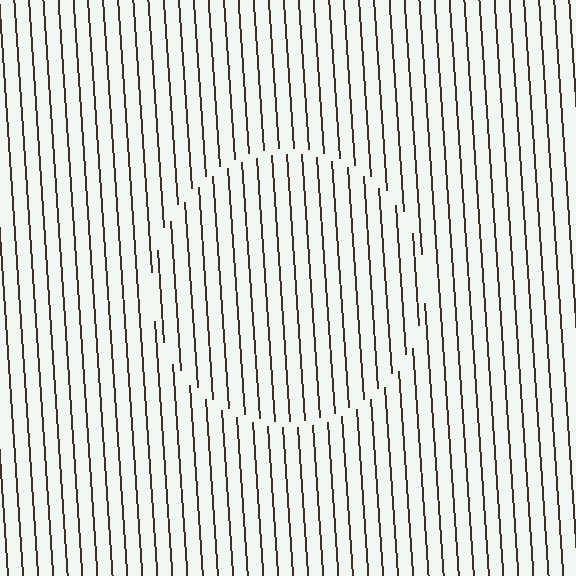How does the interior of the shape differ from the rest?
The interior of the shape contains the same grating, shifted by half a period — the contour is defined by the phase discontinuity where line-ends from the inner and outer gratings abut.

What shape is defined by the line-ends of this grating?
An illusory circle. The interior of the shape contains the same grating, shifted by half a period — the contour is defined by the phase discontinuity where line-ends from the inner and outer gratings abut.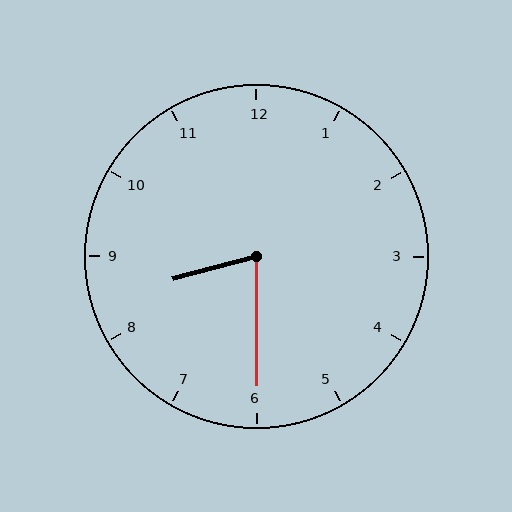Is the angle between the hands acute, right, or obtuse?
It is acute.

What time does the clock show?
8:30.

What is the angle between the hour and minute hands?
Approximately 75 degrees.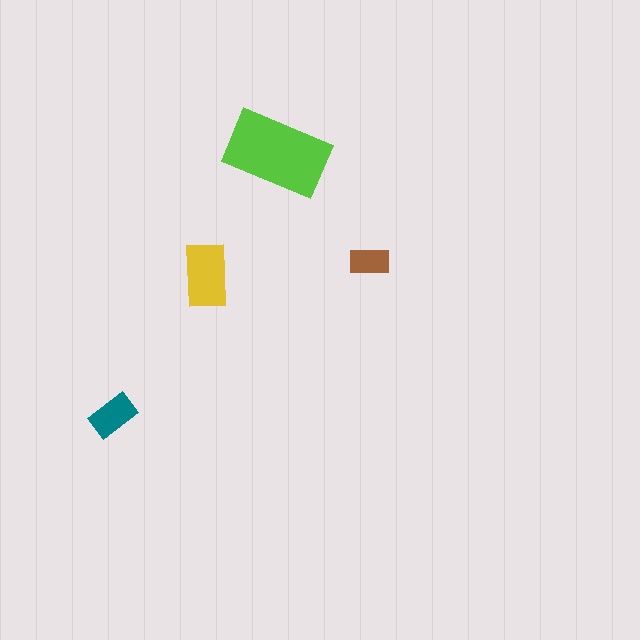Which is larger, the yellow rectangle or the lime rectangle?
The lime one.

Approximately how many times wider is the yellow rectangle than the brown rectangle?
About 1.5 times wider.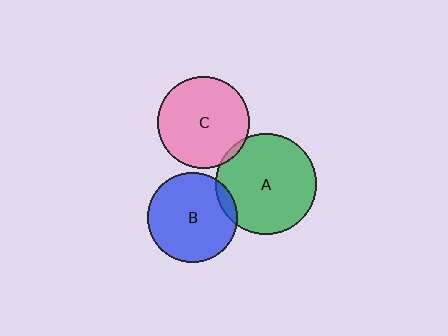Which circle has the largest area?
Circle A (green).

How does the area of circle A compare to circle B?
Approximately 1.3 times.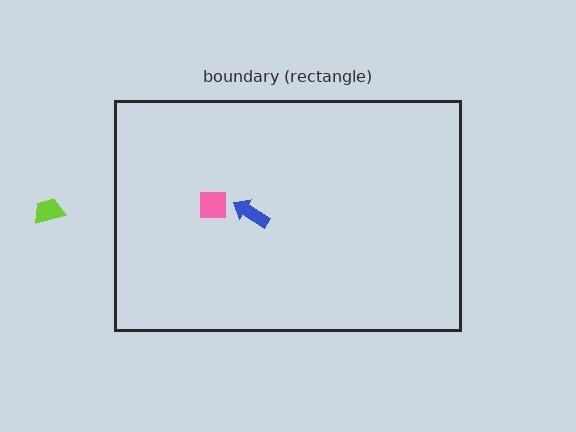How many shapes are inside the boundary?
2 inside, 1 outside.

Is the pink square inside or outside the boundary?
Inside.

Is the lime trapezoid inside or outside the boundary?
Outside.